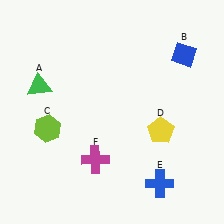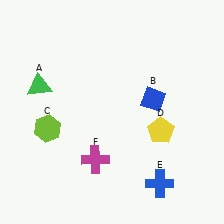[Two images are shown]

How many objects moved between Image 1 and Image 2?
1 object moved between the two images.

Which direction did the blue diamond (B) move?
The blue diamond (B) moved down.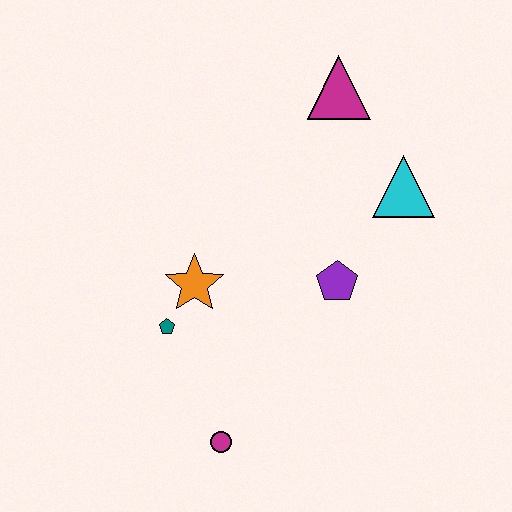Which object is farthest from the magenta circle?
The magenta triangle is farthest from the magenta circle.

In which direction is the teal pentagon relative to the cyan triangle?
The teal pentagon is to the left of the cyan triangle.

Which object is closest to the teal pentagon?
The orange star is closest to the teal pentagon.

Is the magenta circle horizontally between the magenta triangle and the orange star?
Yes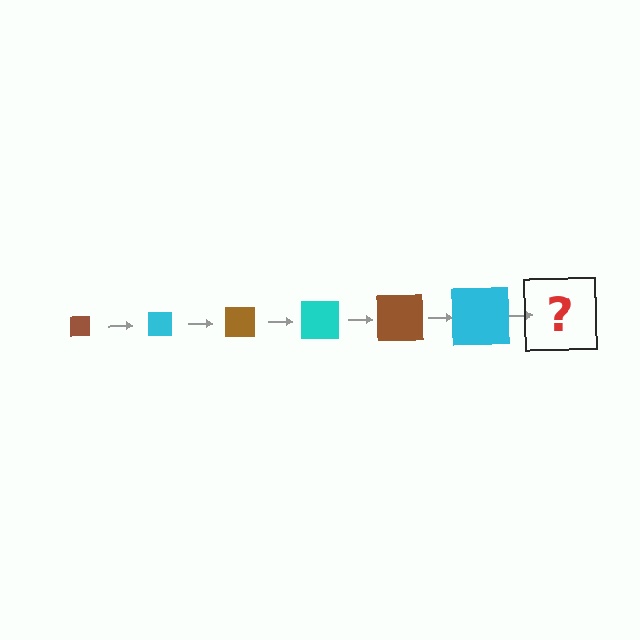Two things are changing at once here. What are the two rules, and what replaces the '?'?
The two rules are that the square grows larger each step and the color cycles through brown and cyan. The '?' should be a brown square, larger than the previous one.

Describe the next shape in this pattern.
It should be a brown square, larger than the previous one.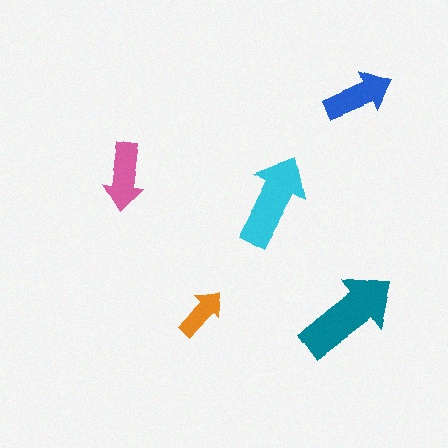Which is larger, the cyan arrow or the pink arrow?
The cyan one.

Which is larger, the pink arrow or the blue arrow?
The blue one.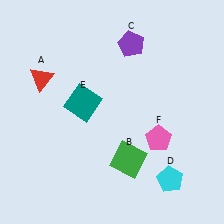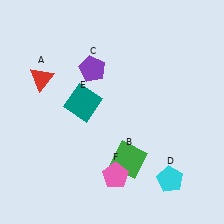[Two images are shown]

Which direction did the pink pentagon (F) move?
The pink pentagon (F) moved left.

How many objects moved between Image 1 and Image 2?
2 objects moved between the two images.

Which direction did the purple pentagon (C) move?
The purple pentagon (C) moved left.